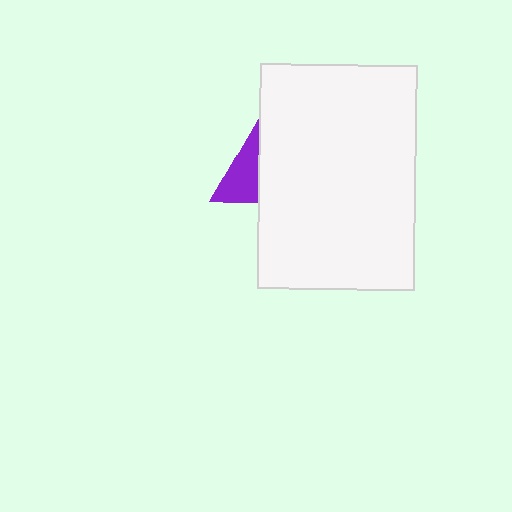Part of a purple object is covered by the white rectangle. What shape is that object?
It is a triangle.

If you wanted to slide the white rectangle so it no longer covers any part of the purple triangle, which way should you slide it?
Slide it right — that is the most direct way to separate the two shapes.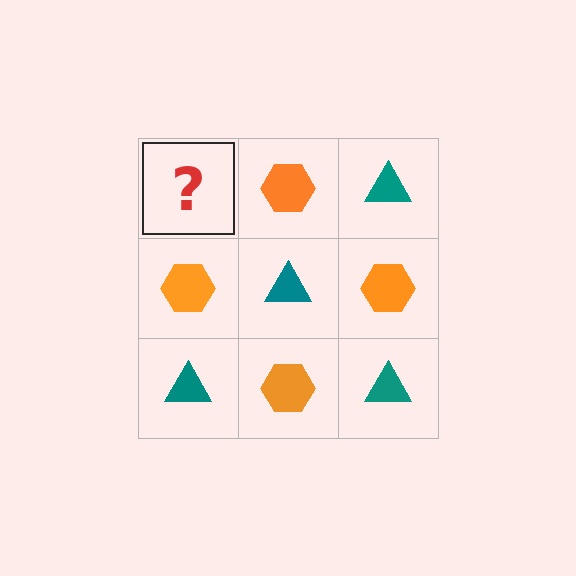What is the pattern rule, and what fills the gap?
The rule is that it alternates teal triangle and orange hexagon in a checkerboard pattern. The gap should be filled with a teal triangle.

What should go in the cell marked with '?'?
The missing cell should contain a teal triangle.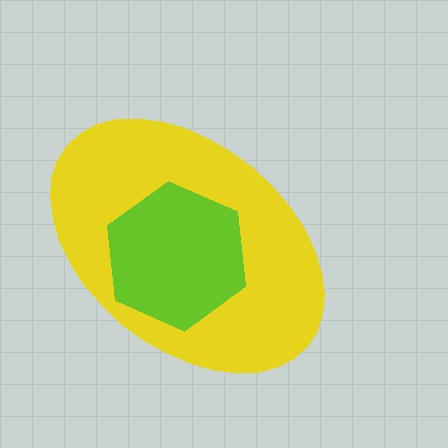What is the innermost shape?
The lime hexagon.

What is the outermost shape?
The yellow ellipse.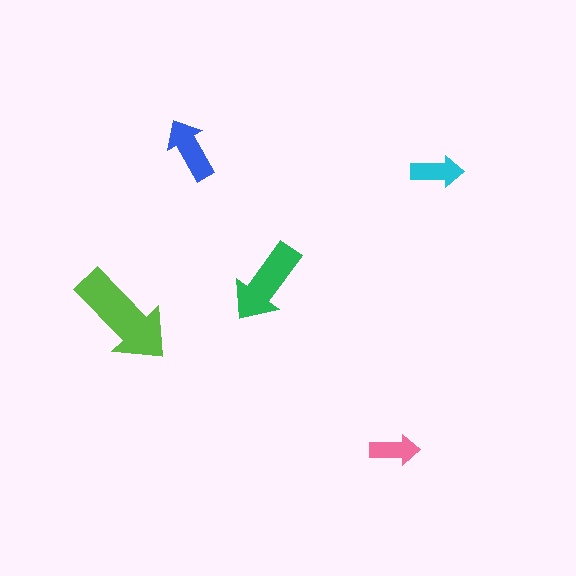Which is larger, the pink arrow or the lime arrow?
The lime one.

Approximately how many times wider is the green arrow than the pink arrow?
About 1.5 times wider.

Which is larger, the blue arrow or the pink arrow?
The blue one.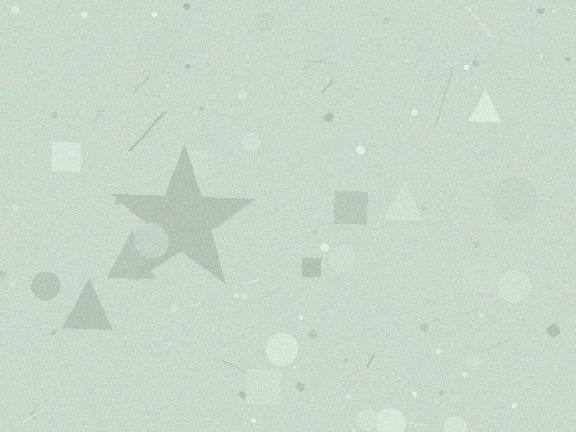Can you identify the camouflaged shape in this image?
The camouflaged shape is a star.